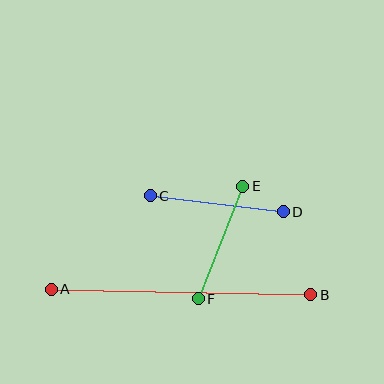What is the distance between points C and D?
The distance is approximately 134 pixels.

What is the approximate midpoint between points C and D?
The midpoint is at approximately (217, 204) pixels.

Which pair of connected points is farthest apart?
Points A and B are farthest apart.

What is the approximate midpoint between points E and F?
The midpoint is at approximately (220, 243) pixels.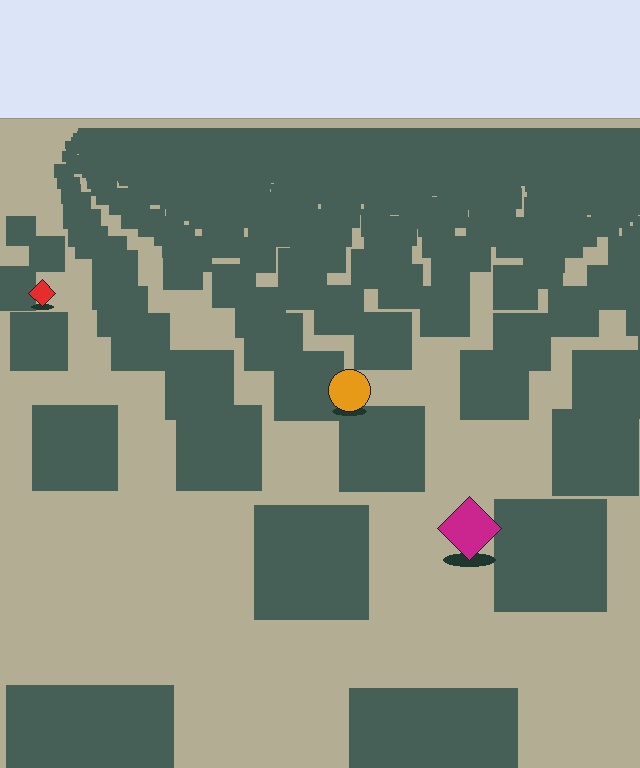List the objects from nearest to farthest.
From nearest to farthest: the magenta diamond, the orange circle, the red diamond.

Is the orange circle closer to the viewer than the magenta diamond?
No. The magenta diamond is closer — you can tell from the texture gradient: the ground texture is coarser near it.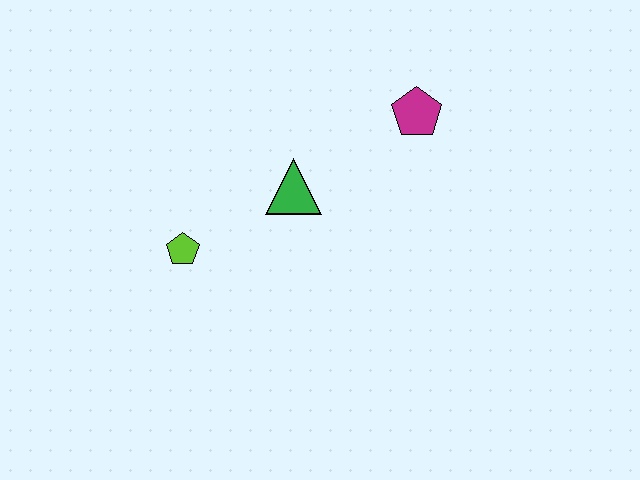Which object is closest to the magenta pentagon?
The green triangle is closest to the magenta pentagon.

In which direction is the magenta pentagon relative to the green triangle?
The magenta pentagon is to the right of the green triangle.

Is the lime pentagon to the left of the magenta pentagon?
Yes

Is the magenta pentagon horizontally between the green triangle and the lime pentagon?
No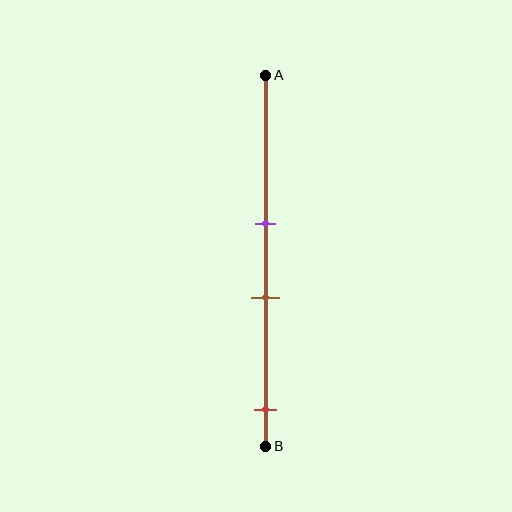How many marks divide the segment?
There are 3 marks dividing the segment.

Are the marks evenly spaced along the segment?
No, the marks are not evenly spaced.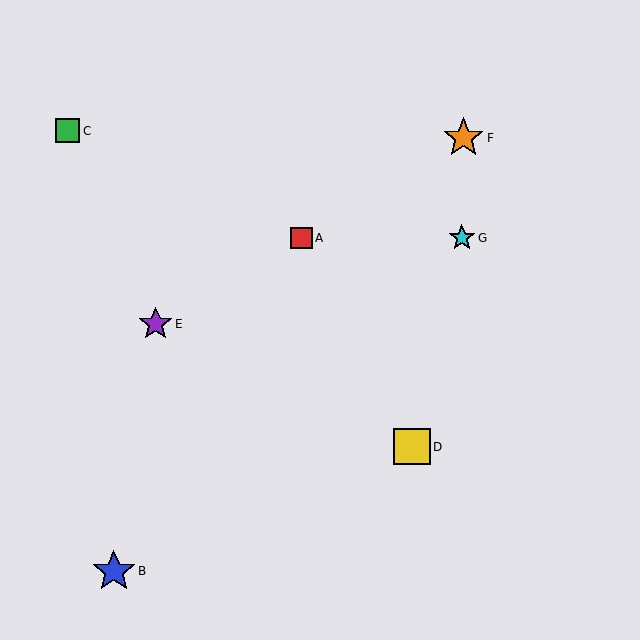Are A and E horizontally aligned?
No, A is at y≈238 and E is at y≈324.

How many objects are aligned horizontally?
2 objects (A, G) are aligned horizontally.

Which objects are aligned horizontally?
Objects A, G are aligned horizontally.